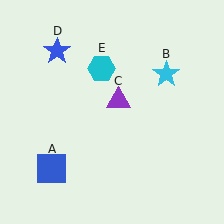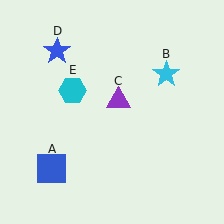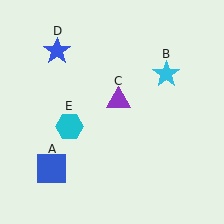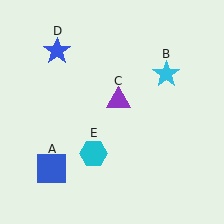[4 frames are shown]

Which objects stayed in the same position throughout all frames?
Blue square (object A) and cyan star (object B) and purple triangle (object C) and blue star (object D) remained stationary.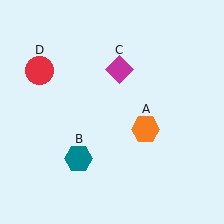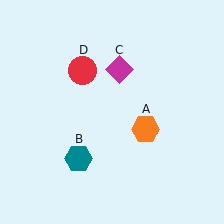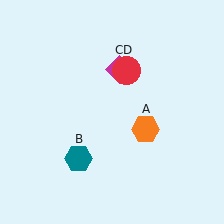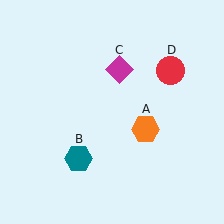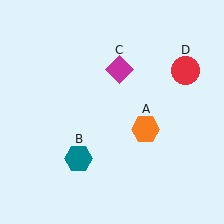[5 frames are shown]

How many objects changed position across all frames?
1 object changed position: red circle (object D).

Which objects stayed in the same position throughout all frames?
Orange hexagon (object A) and teal hexagon (object B) and magenta diamond (object C) remained stationary.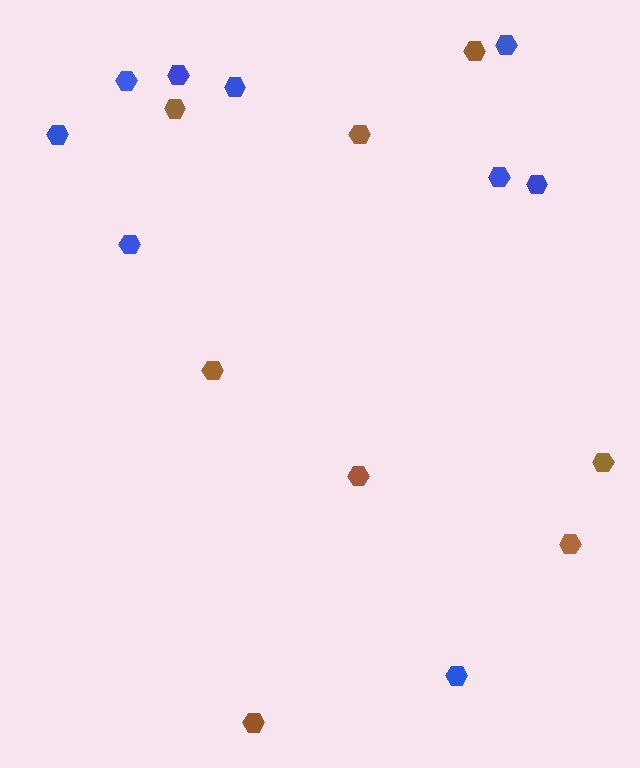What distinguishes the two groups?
There are 2 groups: one group of blue hexagons (9) and one group of brown hexagons (8).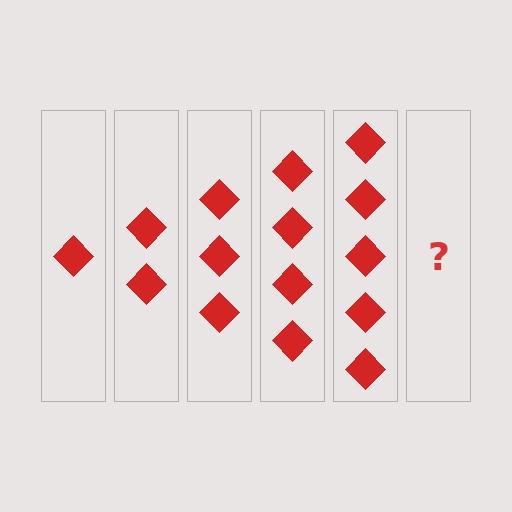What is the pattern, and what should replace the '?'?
The pattern is that each step adds one more diamond. The '?' should be 6 diamonds.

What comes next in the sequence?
The next element should be 6 diamonds.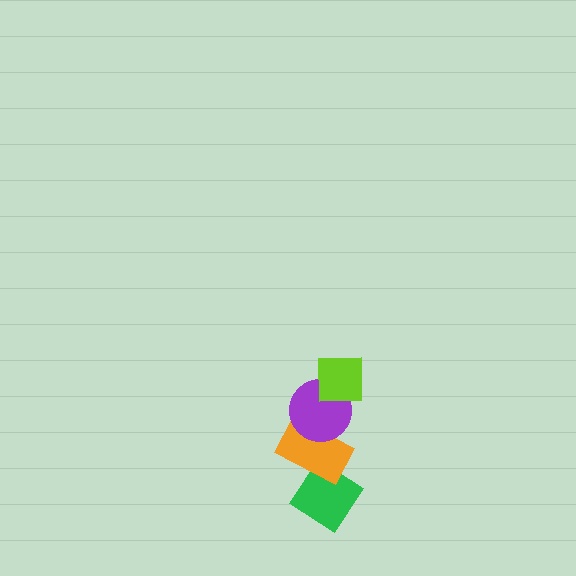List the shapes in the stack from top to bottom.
From top to bottom: the lime square, the purple circle, the orange rectangle, the green diamond.